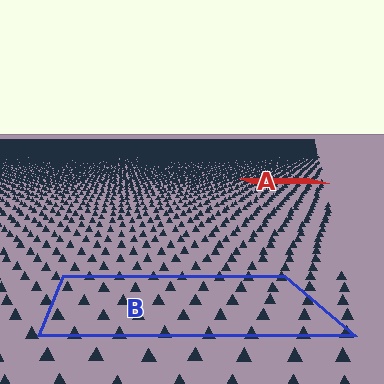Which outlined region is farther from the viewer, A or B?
Region A is farther from the viewer — the texture elements inside it appear smaller and more densely packed.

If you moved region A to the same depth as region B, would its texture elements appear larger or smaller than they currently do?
They would appear larger. At a closer depth, the same texture elements are projected at a bigger on-screen size.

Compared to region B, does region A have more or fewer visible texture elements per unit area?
Region A has more texture elements per unit area — they are packed more densely because it is farther away.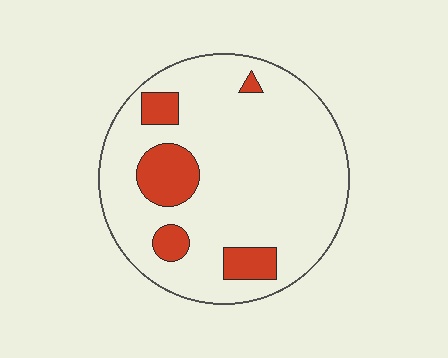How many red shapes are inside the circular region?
5.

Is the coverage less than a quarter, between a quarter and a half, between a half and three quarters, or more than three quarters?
Less than a quarter.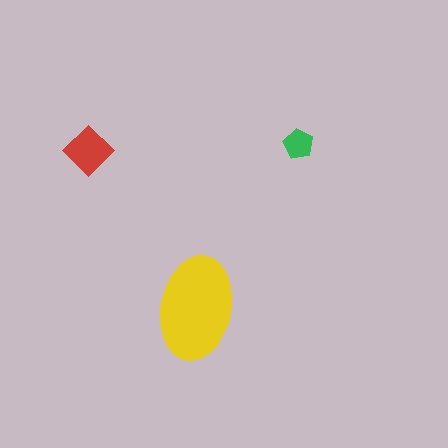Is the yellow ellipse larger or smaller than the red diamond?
Larger.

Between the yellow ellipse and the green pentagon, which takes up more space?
The yellow ellipse.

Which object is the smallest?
The green pentagon.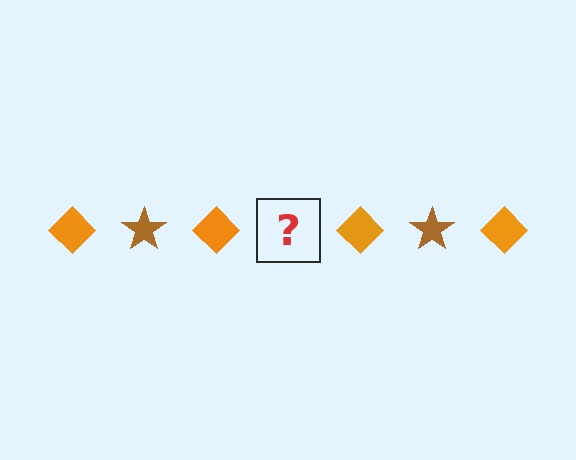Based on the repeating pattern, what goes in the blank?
The blank should be a brown star.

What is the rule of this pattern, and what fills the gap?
The rule is that the pattern alternates between orange diamond and brown star. The gap should be filled with a brown star.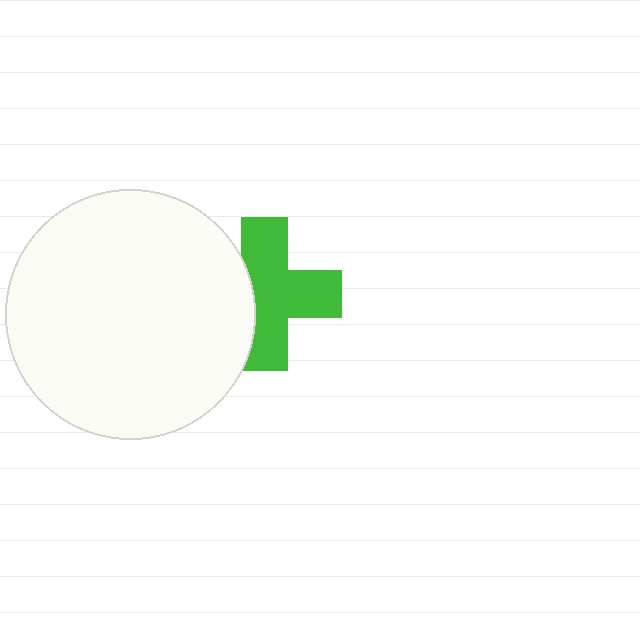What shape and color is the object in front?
The object in front is a white circle.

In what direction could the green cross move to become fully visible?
The green cross could move right. That would shift it out from behind the white circle entirely.